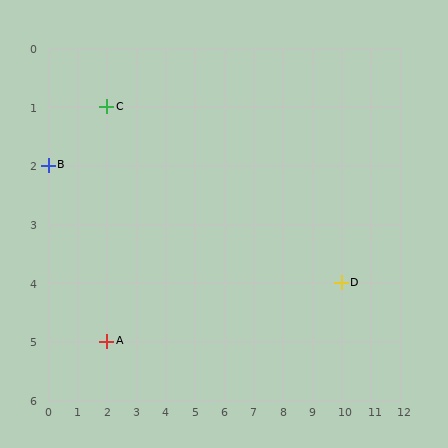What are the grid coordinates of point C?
Point C is at grid coordinates (2, 1).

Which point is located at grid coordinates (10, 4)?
Point D is at (10, 4).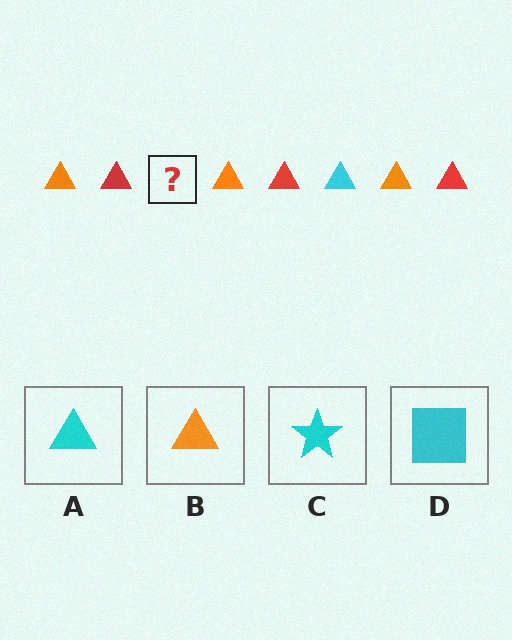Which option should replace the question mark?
Option A.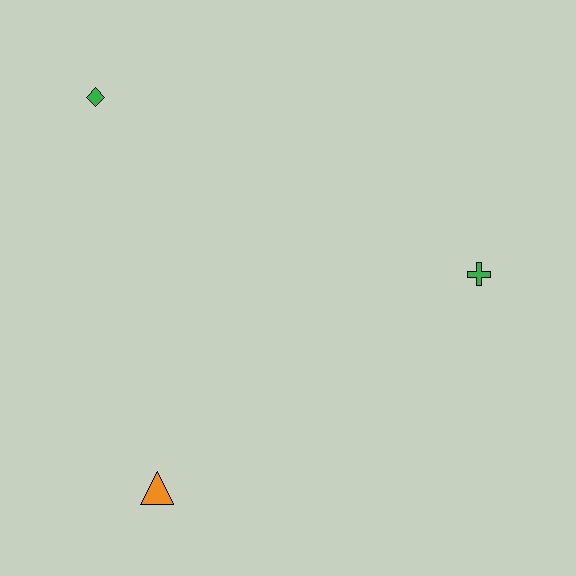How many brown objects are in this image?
There are no brown objects.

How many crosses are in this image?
There is 1 cross.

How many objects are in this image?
There are 3 objects.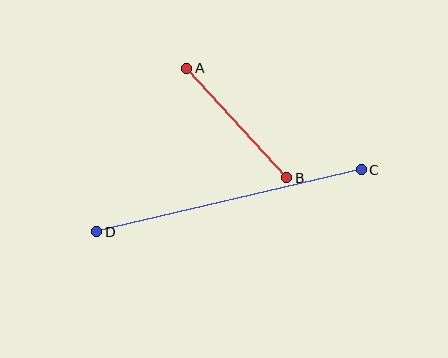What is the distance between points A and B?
The distance is approximately 148 pixels.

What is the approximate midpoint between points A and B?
The midpoint is at approximately (237, 123) pixels.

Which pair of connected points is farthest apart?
Points C and D are farthest apart.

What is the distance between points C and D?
The distance is approximately 272 pixels.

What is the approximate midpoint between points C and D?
The midpoint is at approximately (229, 201) pixels.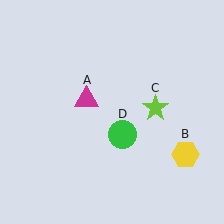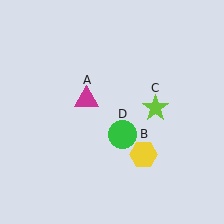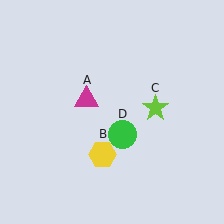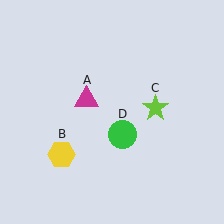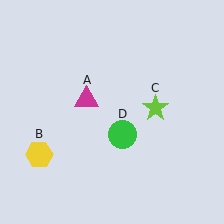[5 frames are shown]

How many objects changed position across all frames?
1 object changed position: yellow hexagon (object B).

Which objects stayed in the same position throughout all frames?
Magenta triangle (object A) and lime star (object C) and green circle (object D) remained stationary.